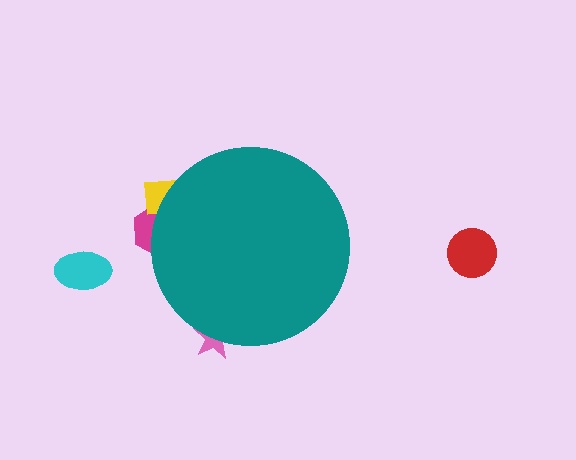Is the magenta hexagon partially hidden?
Yes, the magenta hexagon is partially hidden behind the teal circle.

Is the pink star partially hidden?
Yes, the pink star is partially hidden behind the teal circle.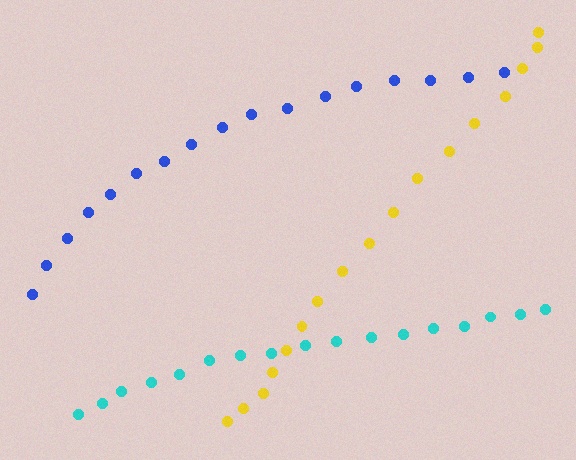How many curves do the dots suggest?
There are 3 distinct paths.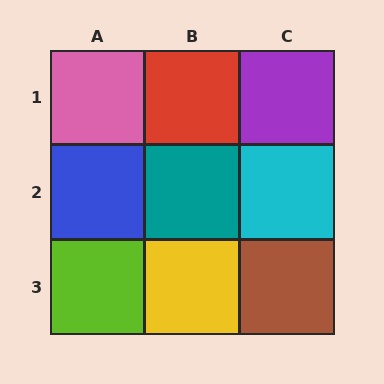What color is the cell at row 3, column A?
Lime.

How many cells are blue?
1 cell is blue.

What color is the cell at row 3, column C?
Brown.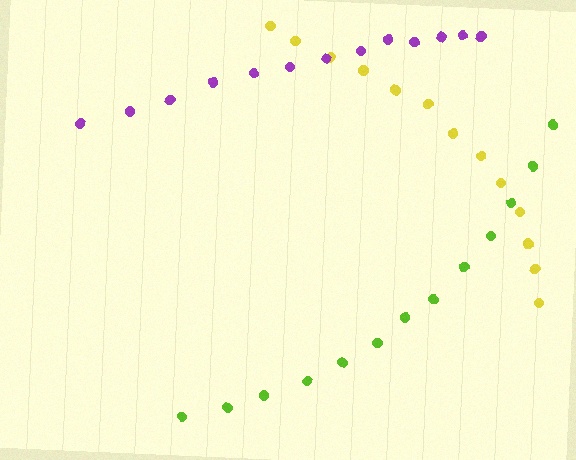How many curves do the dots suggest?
There are 3 distinct paths.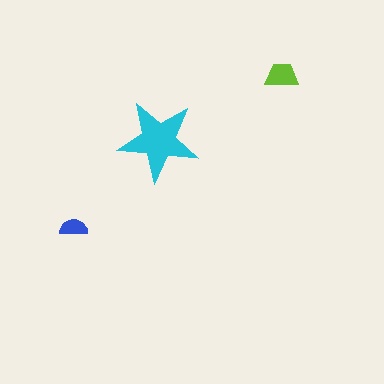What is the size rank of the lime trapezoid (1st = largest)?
2nd.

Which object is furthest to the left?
The blue semicircle is leftmost.